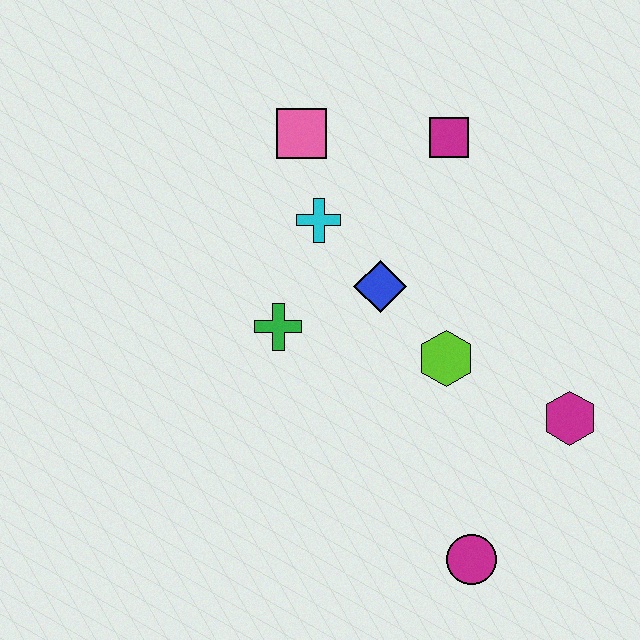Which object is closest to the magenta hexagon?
The lime hexagon is closest to the magenta hexagon.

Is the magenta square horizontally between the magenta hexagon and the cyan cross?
Yes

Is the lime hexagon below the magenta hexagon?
No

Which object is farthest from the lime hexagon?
The pink square is farthest from the lime hexagon.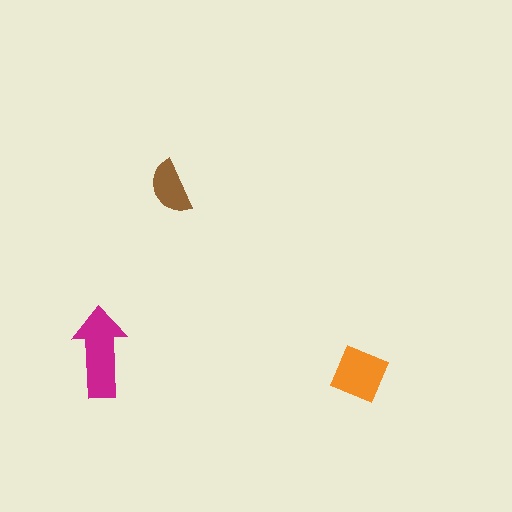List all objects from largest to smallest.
The magenta arrow, the orange square, the brown semicircle.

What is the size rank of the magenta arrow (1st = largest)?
1st.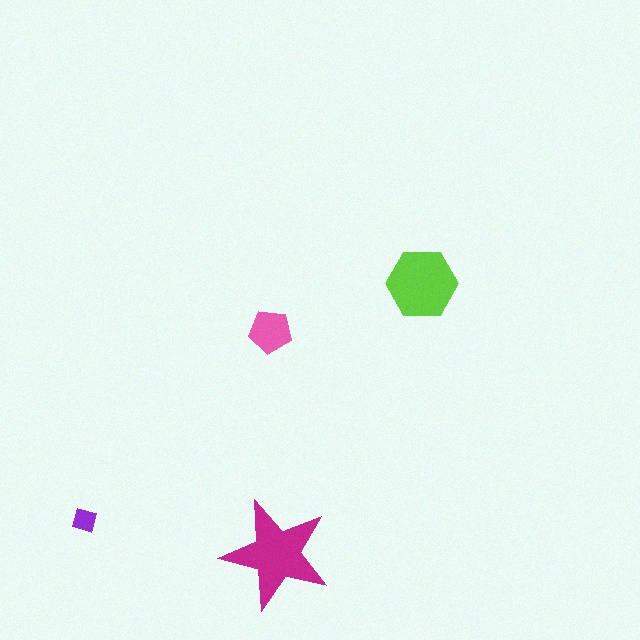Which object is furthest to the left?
The purple diamond is leftmost.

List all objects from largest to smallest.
The magenta star, the lime hexagon, the pink pentagon, the purple diamond.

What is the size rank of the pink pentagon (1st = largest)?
3rd.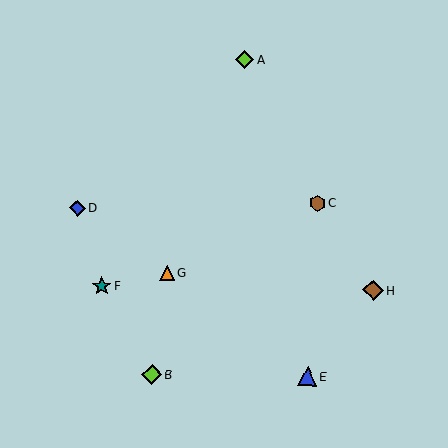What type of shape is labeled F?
Shape F is a teal star.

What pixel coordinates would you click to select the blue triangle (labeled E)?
Click at (308, 377) to select the blue triangle E.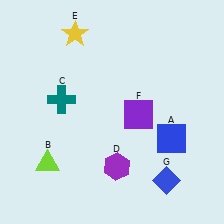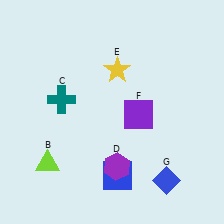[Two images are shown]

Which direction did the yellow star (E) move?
The yellow star (E) moved right.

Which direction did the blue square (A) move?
The blue square (A) moved left.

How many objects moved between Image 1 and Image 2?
2 objects moved between the two images.